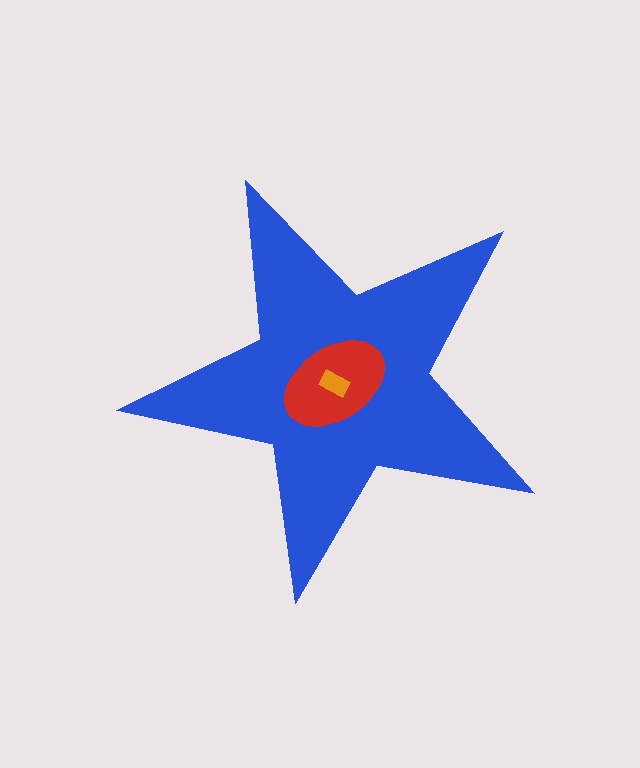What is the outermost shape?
The blue star.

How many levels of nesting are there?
3.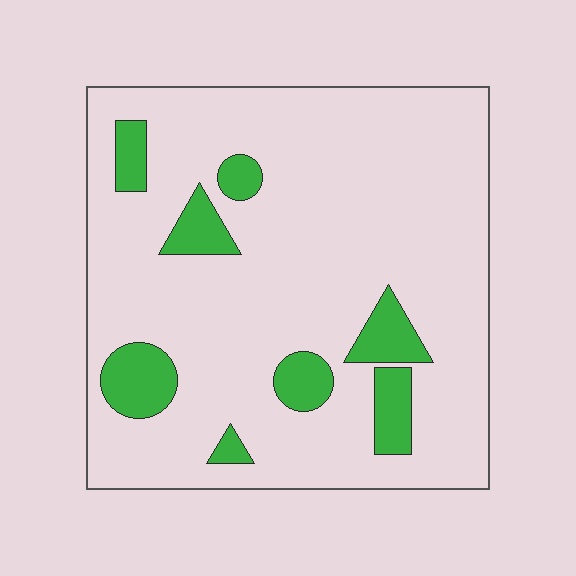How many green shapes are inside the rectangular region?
8.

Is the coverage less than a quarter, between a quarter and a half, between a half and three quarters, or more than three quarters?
Less than a quarter.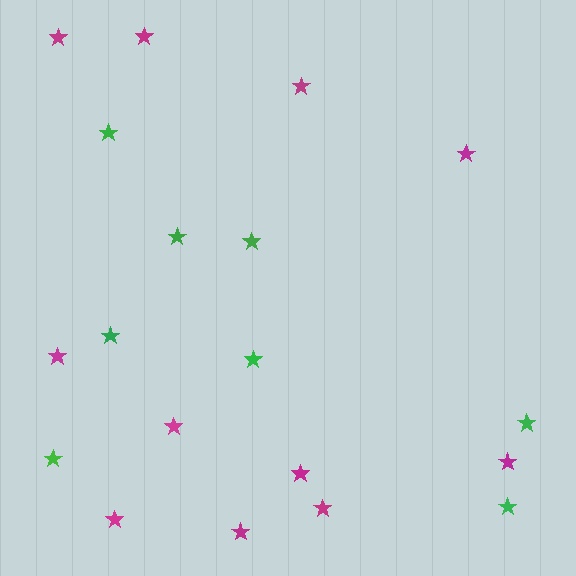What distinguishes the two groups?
There are 2 groups: one group of green stars (8) and one group of magenta stars (11).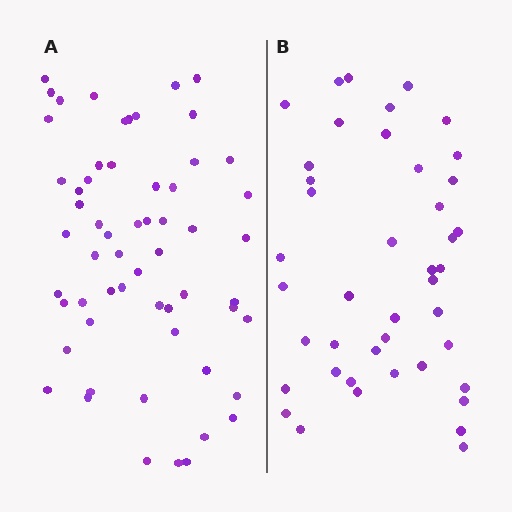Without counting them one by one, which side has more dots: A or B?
Region A (the left region) has more dots.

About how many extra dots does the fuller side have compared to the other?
Region A has approximately 15 more dots than region B.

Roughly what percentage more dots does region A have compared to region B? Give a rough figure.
About 35% more.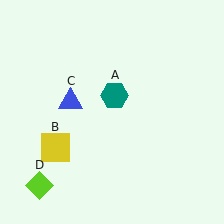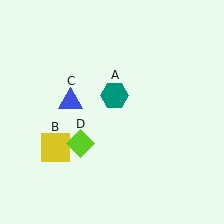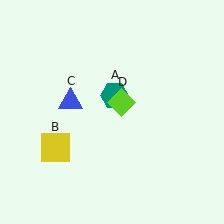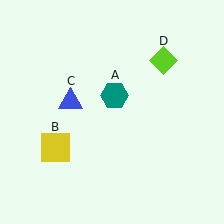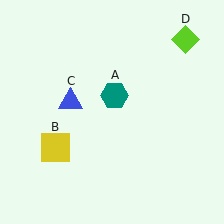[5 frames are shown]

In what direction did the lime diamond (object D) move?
The lime diamond (object D) moved up and to the right.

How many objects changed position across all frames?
1 object changed position: lime diamond (object D).